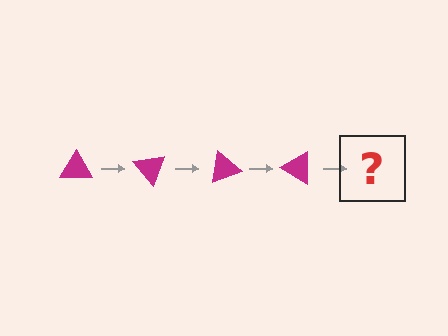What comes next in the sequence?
The next element should be a magenta triangle rotated 200 degrees.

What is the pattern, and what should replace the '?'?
The pattern is that the triangle rotates 50 degrees each step. The '?' should be a magenta triangle rotated 200 degrees.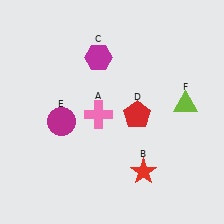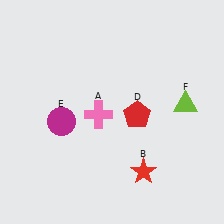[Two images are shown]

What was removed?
The magenta hexagon (C) was removed in Image 2.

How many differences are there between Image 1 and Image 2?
There is 1 difference between the two images.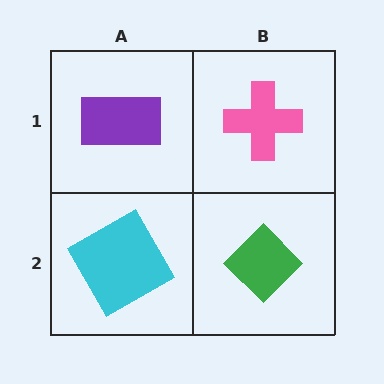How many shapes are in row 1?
2 shapes.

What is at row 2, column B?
A green diamond.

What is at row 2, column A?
A cyan diamond.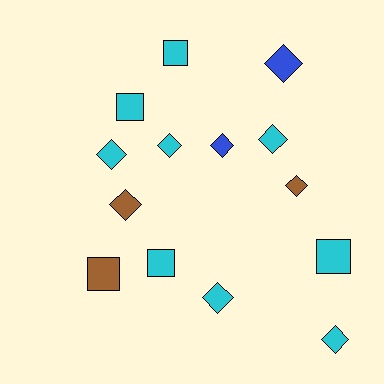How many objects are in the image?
There are 14 objects.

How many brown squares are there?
There is 1 brown square.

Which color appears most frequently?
Cyan, with 9 objects.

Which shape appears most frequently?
Diamond, with 9 objects.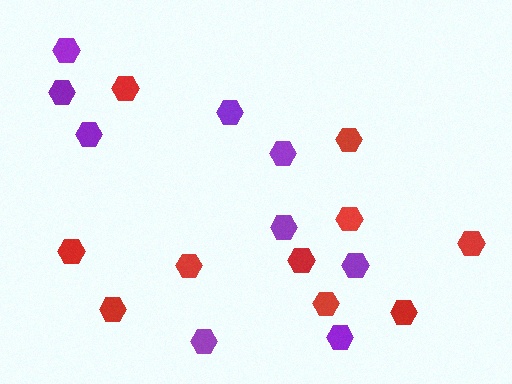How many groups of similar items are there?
There are 2 groups: one group of purple hexagons (9) and one group of red hexagons (10).